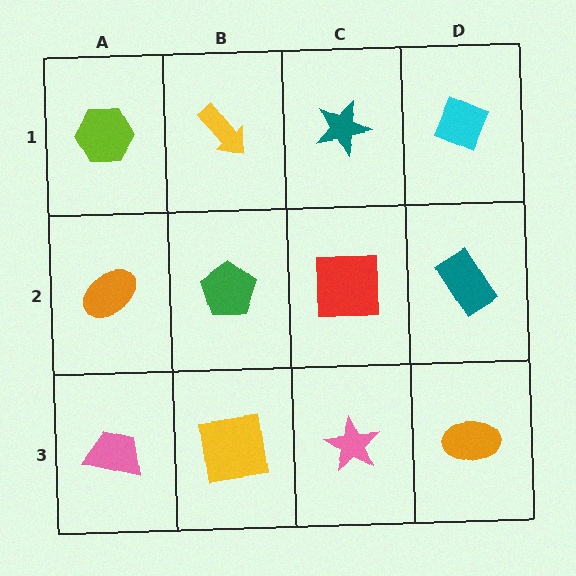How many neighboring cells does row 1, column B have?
3.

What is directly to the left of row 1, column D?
A teal star.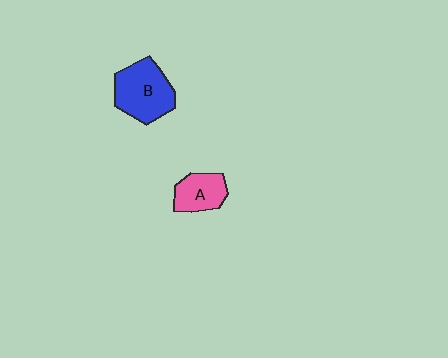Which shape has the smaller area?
Shape A (pink).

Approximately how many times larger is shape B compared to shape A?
Approximately 1.6 times.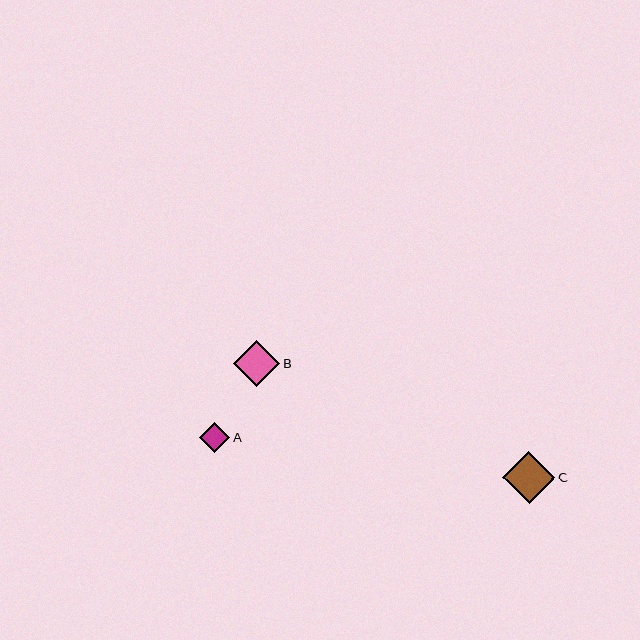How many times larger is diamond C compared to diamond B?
Diamond C is approximately 1.1 times the size of diamond B.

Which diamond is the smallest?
Diamond A is the smallest with a size of approximately 30 pixels.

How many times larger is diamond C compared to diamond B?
Diamond C is approximately 1.1 times the size of diamond B.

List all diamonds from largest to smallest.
From largest to smallest: C, B, A.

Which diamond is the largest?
Diamond C is the largest with a size of approximately 52 pixels.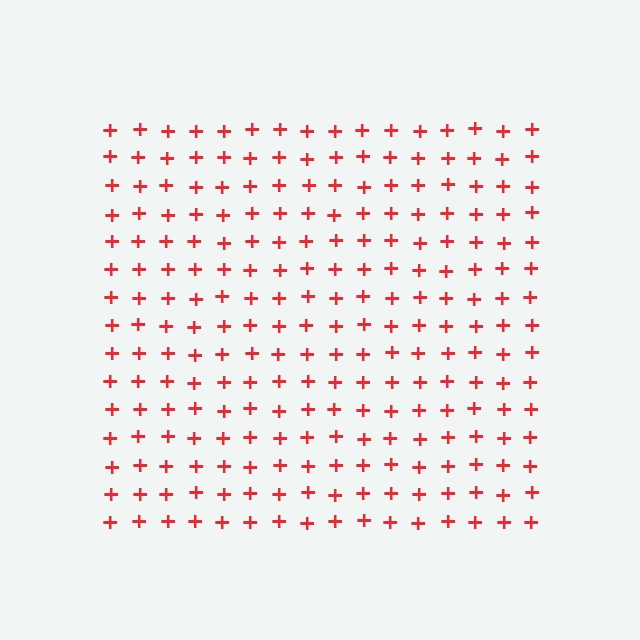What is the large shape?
The large shape is a square.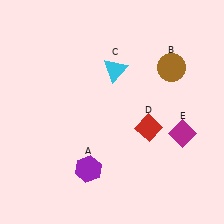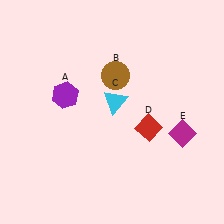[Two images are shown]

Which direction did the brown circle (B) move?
The brown circle (B) moved left.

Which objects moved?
The objects that moved are: the purple hexagon (A), the brown circle (B), the cyan triangle (C).